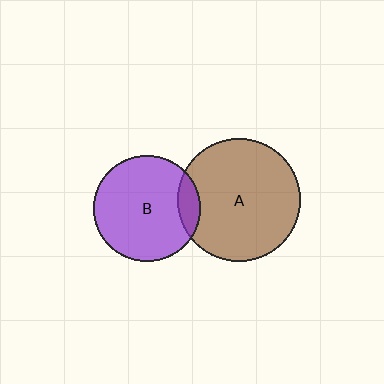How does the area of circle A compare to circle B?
Approximately 1.3 times.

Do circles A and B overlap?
Yes.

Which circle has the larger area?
Circle A (brown).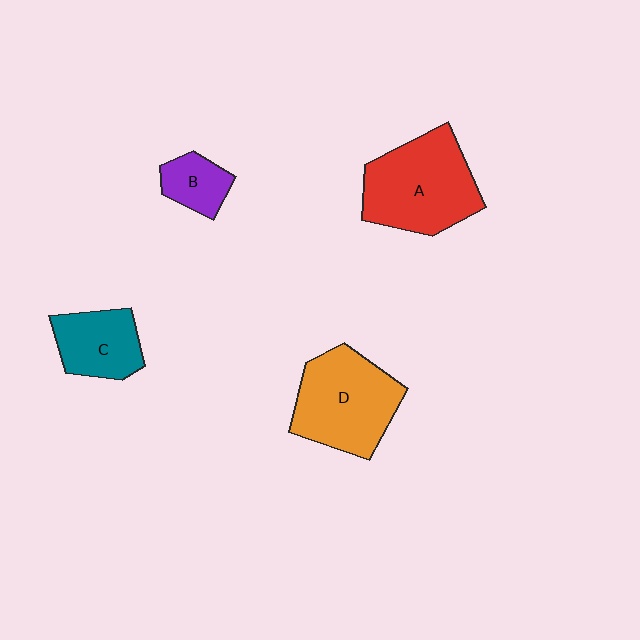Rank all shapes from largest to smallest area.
From largest to smallest: A (red), D (orange), C (teal), B (purple).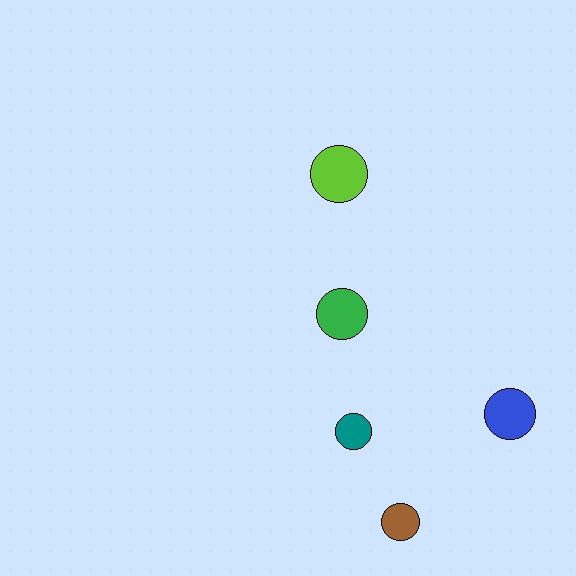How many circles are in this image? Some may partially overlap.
There are 5 circles.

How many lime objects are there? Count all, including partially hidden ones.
There is 1 lime object.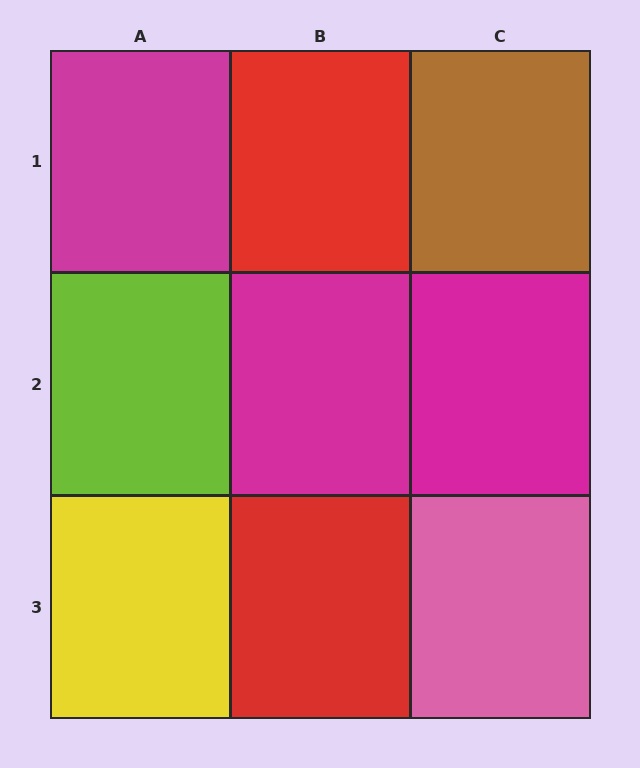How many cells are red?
2 cells are red.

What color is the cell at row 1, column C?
Brown.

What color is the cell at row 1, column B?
Red.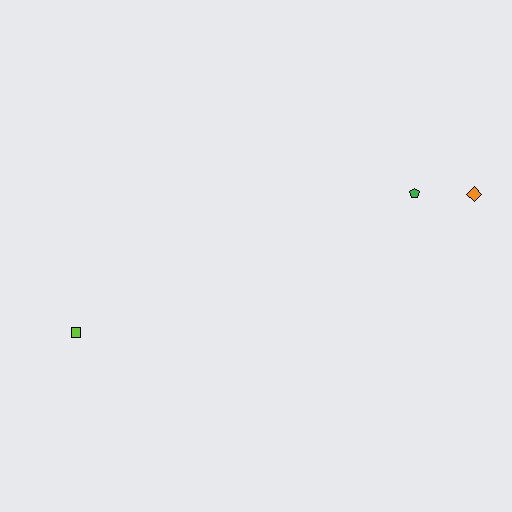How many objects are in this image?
There are 3 objects.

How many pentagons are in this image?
There is 1 pentagon.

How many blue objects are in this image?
There are no blue objects.